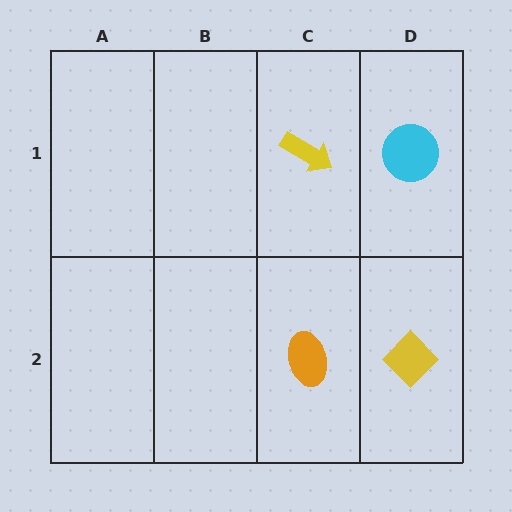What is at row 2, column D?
A yellow diamond.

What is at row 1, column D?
A cyan circle.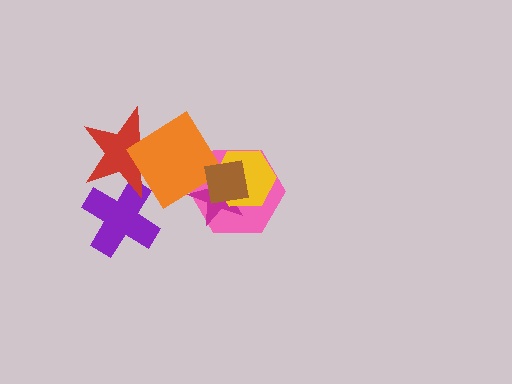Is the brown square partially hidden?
No, no other shape covers it.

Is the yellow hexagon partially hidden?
Yes, it is partially covered by another shape.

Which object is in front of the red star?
The orange diamond is in front of the red star.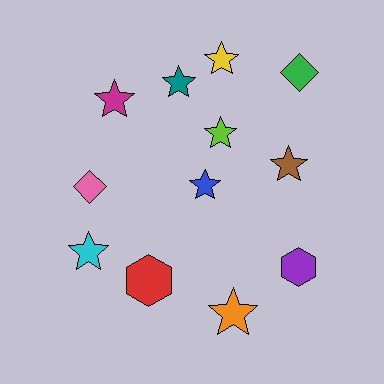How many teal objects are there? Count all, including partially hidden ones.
There is 1 teal object.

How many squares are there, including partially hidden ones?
There are no squares.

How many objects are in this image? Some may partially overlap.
There are 12 objects.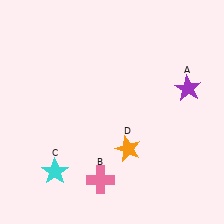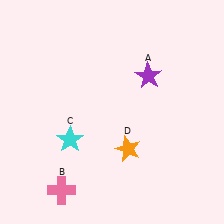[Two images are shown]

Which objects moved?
The objects that moved are: the purple star (A), the pink cross (B), the cyan star (C).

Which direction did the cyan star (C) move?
The cyan star (C) moved up.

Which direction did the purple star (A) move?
The purple star (A) moved left.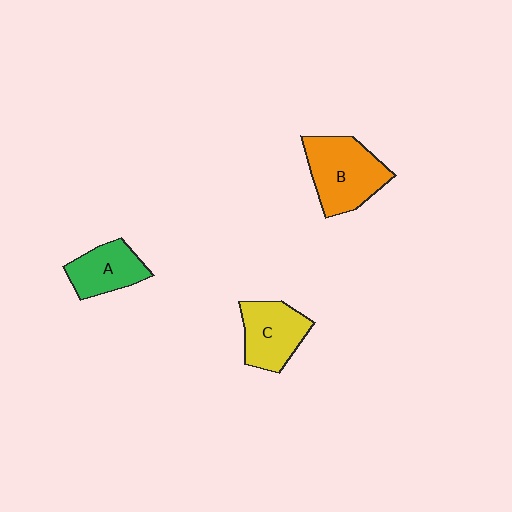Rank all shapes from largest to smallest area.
From largest to smallest: B (orange), C (yellow), A (green).